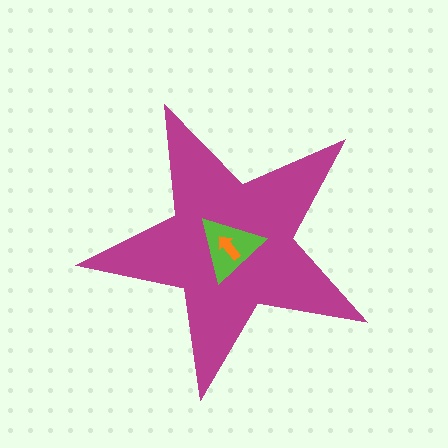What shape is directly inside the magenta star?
The lime triangle.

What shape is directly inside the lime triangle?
The orange arrow.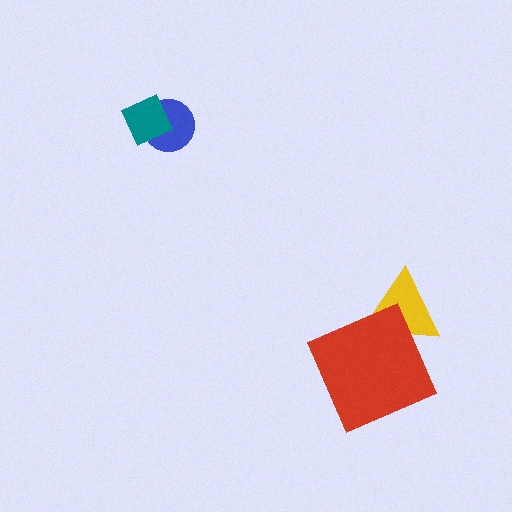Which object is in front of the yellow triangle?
The red square is in front of the yellow triangle.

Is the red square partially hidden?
No, no other shape covers it.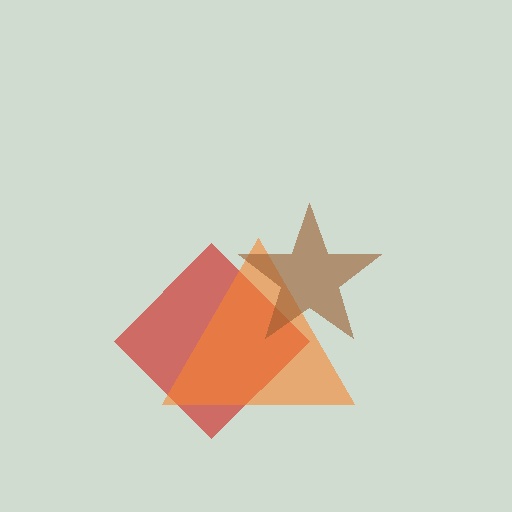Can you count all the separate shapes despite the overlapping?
Yes, there are 3 separate shapes.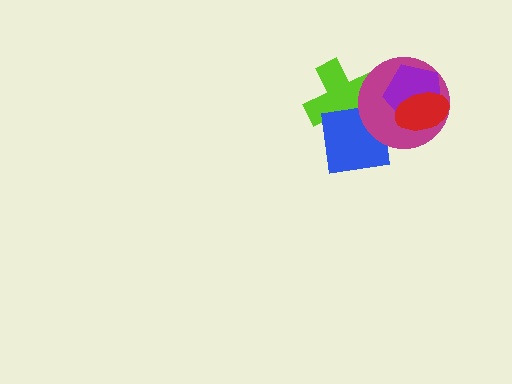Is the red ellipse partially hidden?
No, no other shape covers it.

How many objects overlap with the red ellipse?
2 objects overlap with the red ellipse.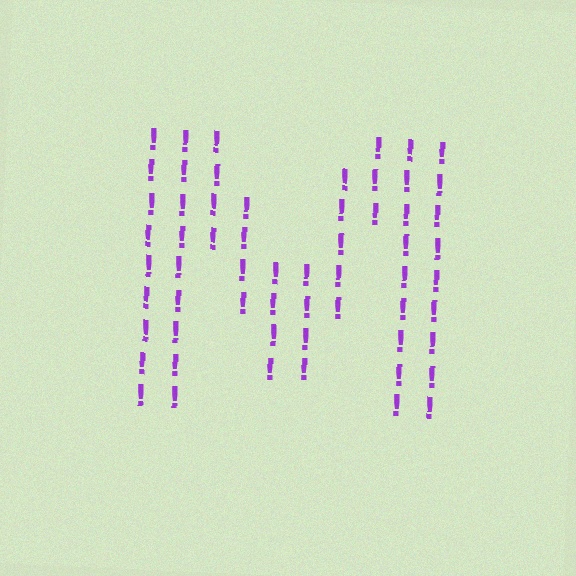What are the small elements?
The small elements are exclamation marks.